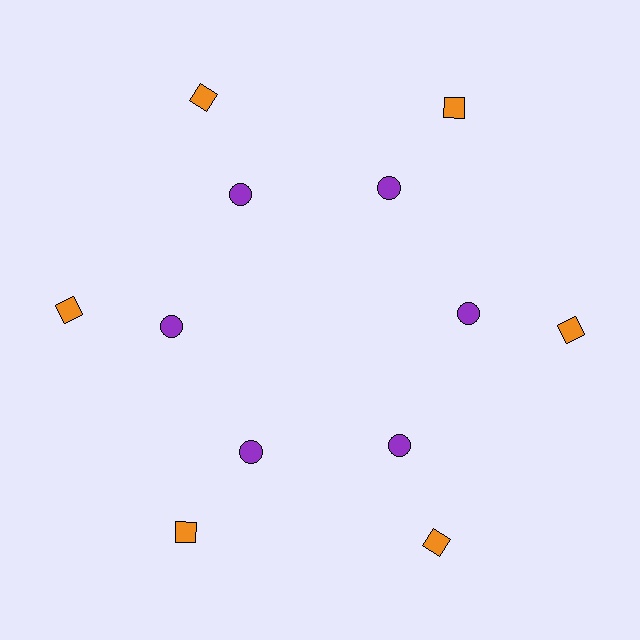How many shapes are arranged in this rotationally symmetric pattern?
There are 12 shapes, arranged in 6 groups of 2.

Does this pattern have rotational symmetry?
Yes, this pattern has 6-fold rotational symmetry. It looks the same after rotating 60 degrees around the center.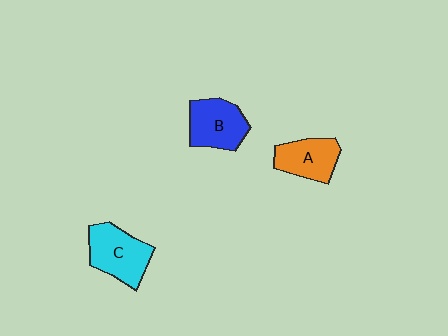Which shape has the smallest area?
Shape A (orange).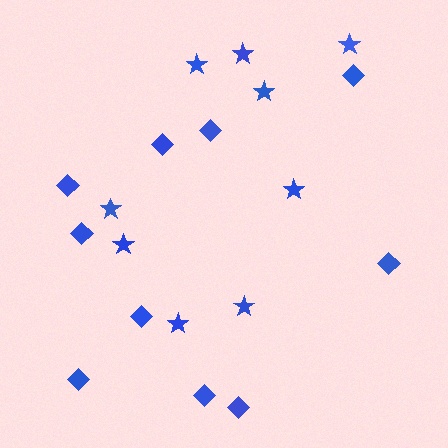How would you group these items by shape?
There are 2 groups: one group of stars (9) and one group of diamonds (10).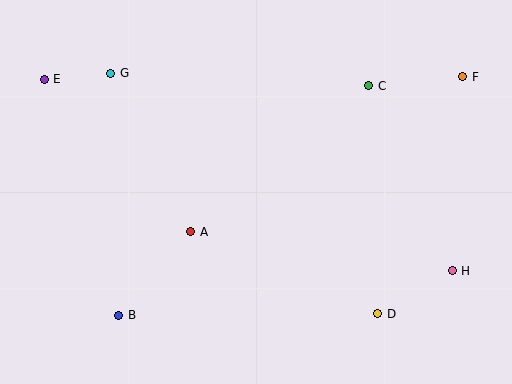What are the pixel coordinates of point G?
Point G is at (111, 73).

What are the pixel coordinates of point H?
Point H is at (452, 271).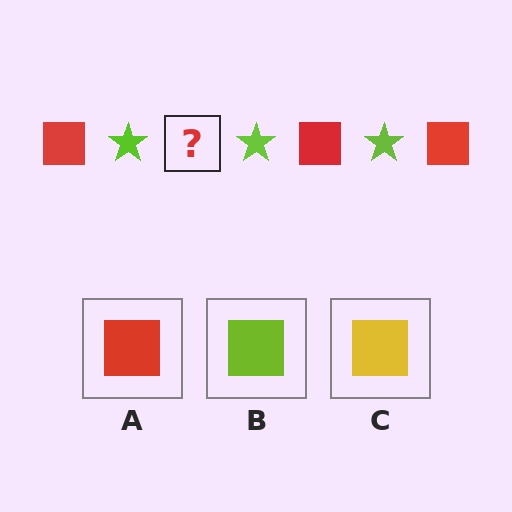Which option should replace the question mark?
Option A.